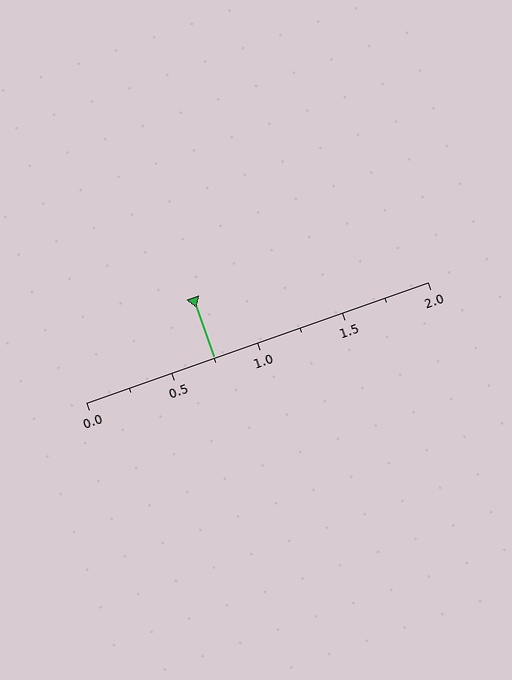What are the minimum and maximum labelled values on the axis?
The axis runs from 0.0 to 2.0.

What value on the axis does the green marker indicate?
The marker indicates approximately 0.75.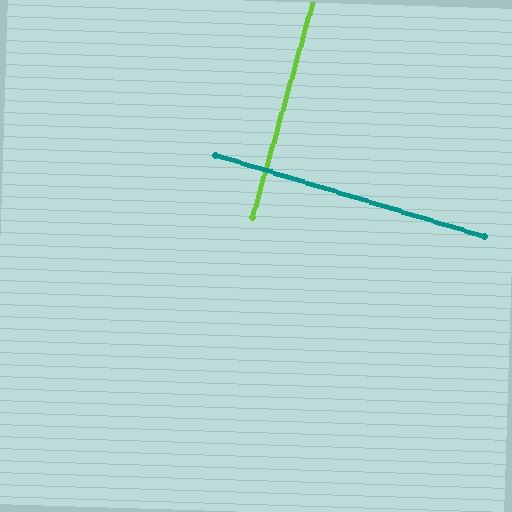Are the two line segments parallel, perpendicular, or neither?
Perpendicular — they meet at approximately 89°.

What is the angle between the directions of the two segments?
Approximately 89 degrees.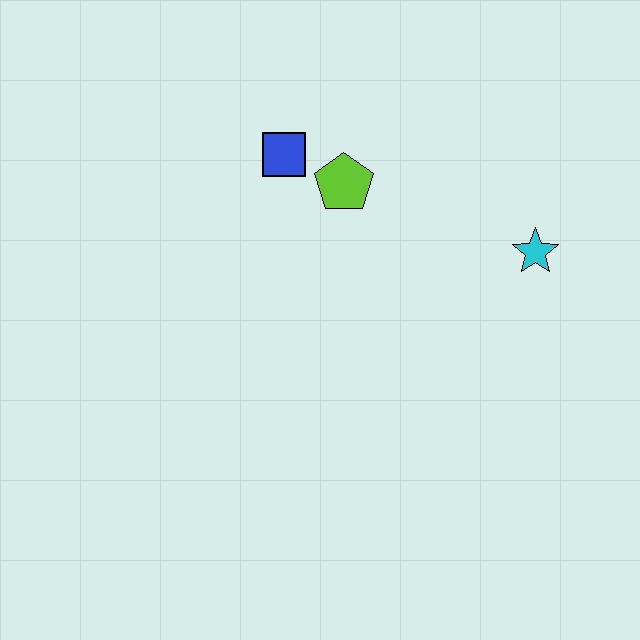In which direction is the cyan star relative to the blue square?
The cyan star is to the right of the blue square.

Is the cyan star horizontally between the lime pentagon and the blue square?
No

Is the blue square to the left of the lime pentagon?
Yes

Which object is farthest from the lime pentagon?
The cyan star is farthest from the lime pentagon.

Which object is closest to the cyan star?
The lime pentagon is closest to the cyan star.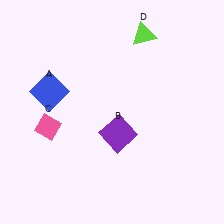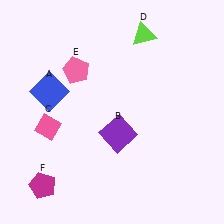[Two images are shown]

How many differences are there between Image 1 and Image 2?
There are 2 differences between the two images.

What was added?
A pink pentagon (E), a magenta pentagon (F) were added in Image 2.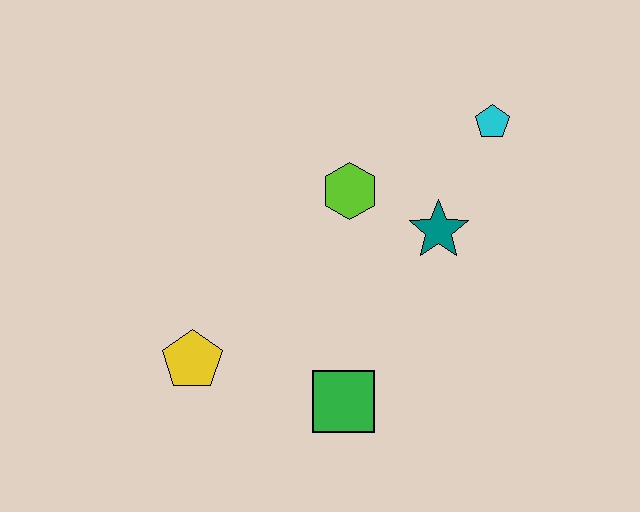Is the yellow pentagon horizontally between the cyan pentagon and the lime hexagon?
No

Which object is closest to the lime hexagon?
The teal star is closest to the lime hexagon.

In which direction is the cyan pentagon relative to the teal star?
The cyan pentagon is above the teal star.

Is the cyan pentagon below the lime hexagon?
No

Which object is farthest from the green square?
The cyan pentagon is farthest from the green square.